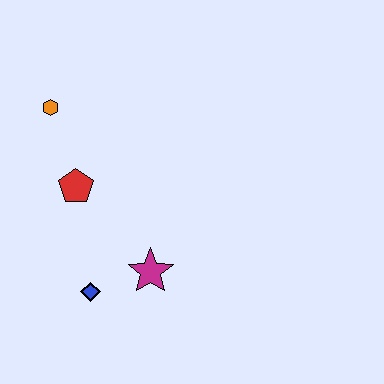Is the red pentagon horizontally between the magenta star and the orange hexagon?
Yes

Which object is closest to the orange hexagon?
The red pentagon is closest to the orange hexagon.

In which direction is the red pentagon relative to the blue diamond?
The red pentagon is above the blue diamond.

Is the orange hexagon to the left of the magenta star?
Yes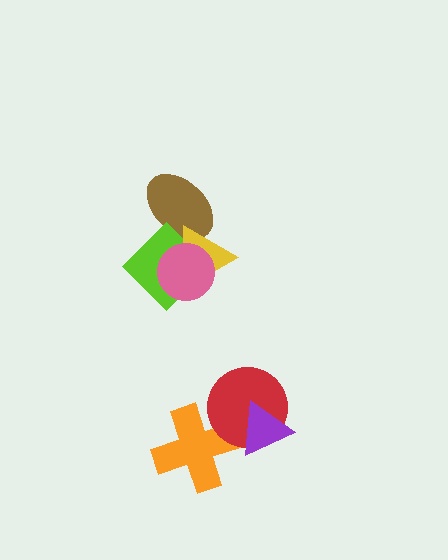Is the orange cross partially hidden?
Yes, it is partially covered by another shape.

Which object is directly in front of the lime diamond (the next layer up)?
The yellow triangle is directly in front of the lime diamond.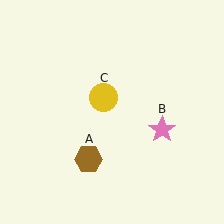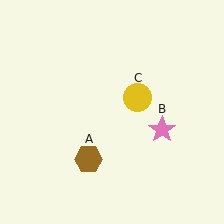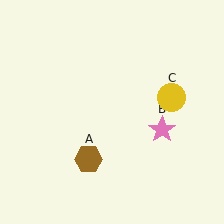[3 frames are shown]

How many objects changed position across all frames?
1 object changed position: yellow circle (object C).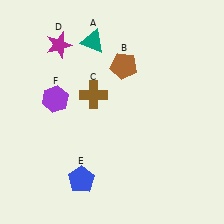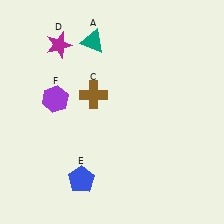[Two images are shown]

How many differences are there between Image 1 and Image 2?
There is 1 difference between the two images.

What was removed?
The brown pentagon (B) was removed in Image 2.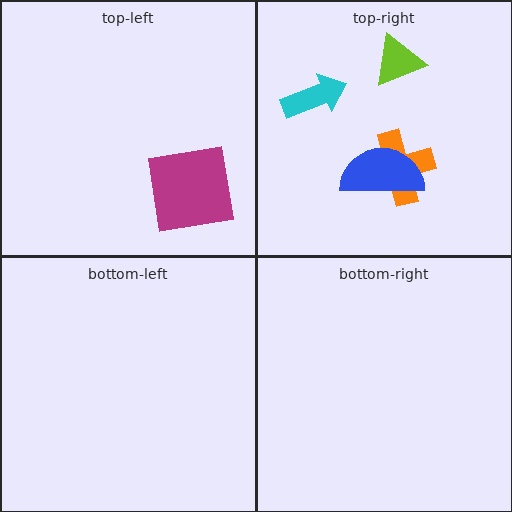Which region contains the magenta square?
The top-left region.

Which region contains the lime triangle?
The top-right region.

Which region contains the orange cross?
The top-right region.